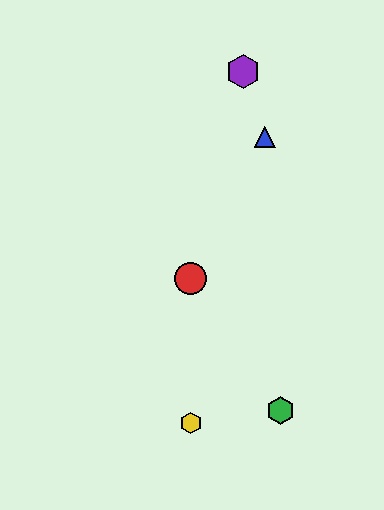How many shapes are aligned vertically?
2 shapes (the red circle, the yellow hexagon) are aligned vertically.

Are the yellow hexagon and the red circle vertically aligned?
Yes, both are at x≈191.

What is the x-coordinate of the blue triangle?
The blue triangle is at x≈265.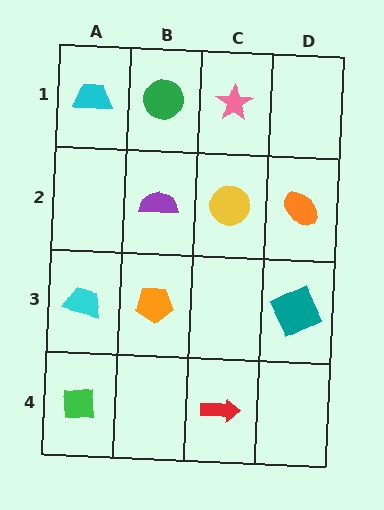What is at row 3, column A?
A cyan trapezoid.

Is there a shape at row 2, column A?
No, that cell is empty.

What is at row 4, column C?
A red arrow.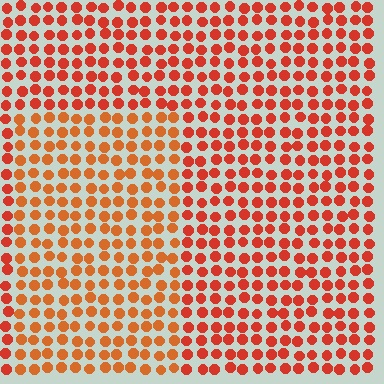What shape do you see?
I see a rectangle.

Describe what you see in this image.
The image is filled with small red elements in a uniform arrangement. A rectangle-shaped region is visible where the elements are tinted to a slightly different hue, forming a subtle color boundary.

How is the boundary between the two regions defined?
The boundary is defined purely by a slight shift in hue (about 19 degrees). Spacing, size, and orientation are identical on both sides.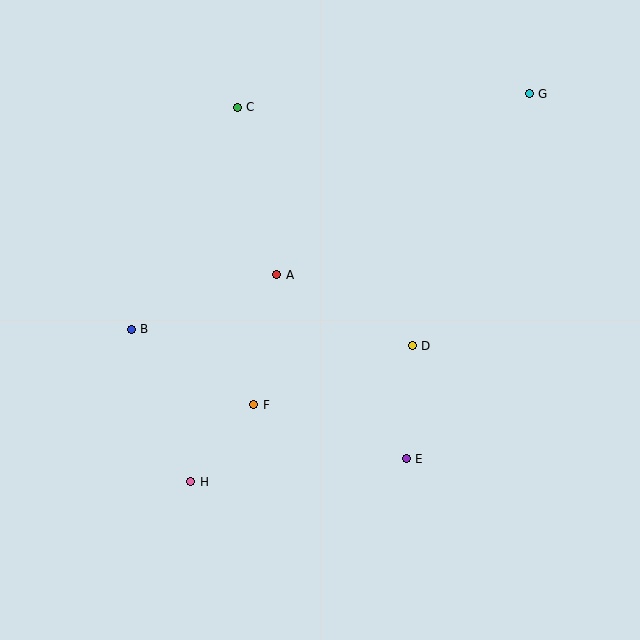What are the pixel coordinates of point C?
Point C is at (237, 107).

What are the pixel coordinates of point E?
Point E is at (406, 459).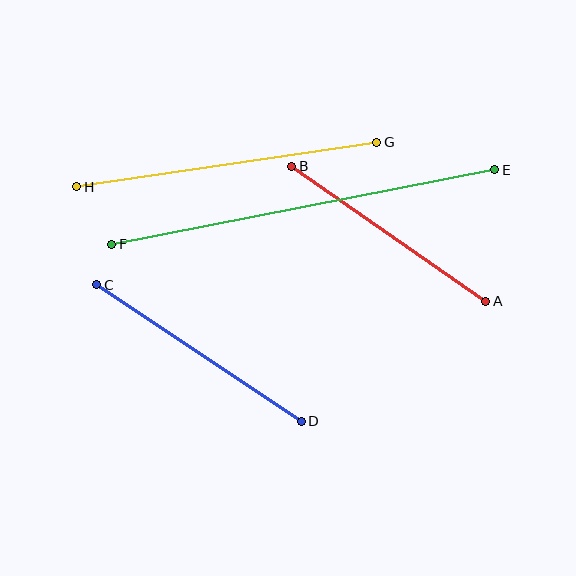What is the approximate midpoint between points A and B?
The midpoint is at approximately (389, 234) pixels.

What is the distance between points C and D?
The distance is approximately 246 pixels.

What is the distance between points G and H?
The distance is approximately 303 pixels.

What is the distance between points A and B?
The distance is approximately 236 pixels.